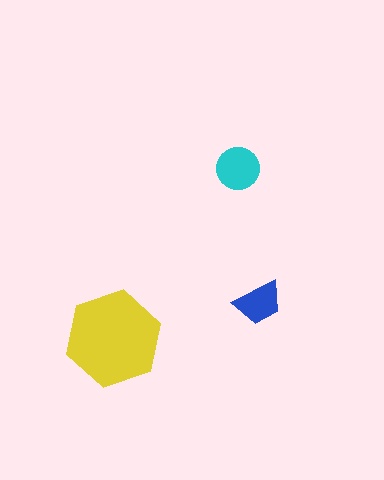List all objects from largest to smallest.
The yellow hexagon, the cyan circle, the blue trapezoid.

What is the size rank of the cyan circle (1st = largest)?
2nd.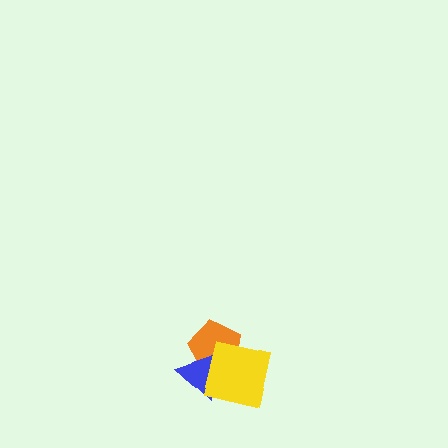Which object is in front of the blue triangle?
The yellow square is in front of the blue triangle.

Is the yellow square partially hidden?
No, no other shape covers it.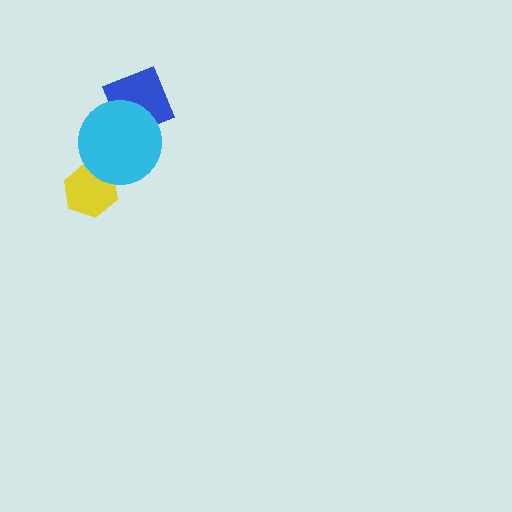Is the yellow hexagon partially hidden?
Yes, it is partially covered by another shape.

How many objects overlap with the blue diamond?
1 object overlaps with the blue diamond.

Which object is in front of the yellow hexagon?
The cyan circle is in front of the yellow hexagon.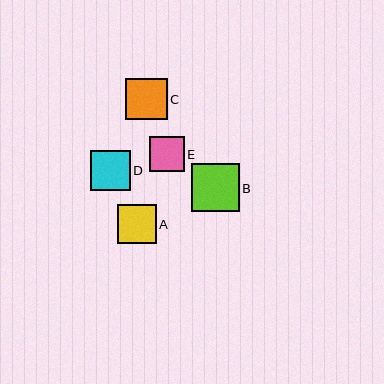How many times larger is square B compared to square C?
Square B is approximately 1.2 times the size of square C.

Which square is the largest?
Square B is the largest with a size of approximately 48 pixels.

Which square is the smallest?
Square E is the smallest with a size of approximately 34 pixels.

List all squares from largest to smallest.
From largest to smallest: B, C, D, A, E.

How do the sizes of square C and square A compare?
Square C and square A are approximately the same size.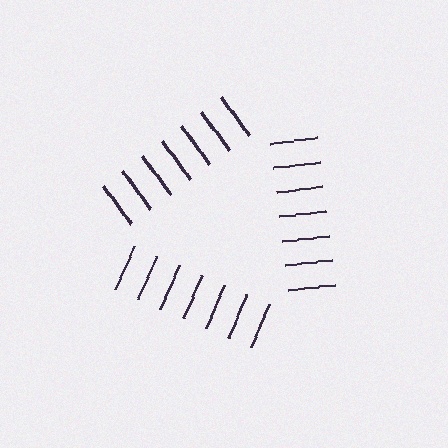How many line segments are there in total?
21 — 7 along each of the 3 edges.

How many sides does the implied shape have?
3 sides — the line-ends trace a triangle.